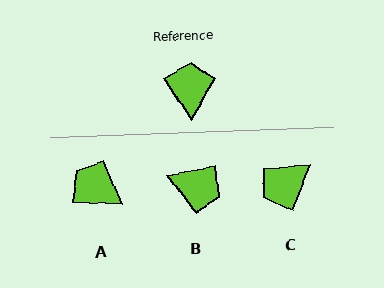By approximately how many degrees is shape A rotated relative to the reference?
Approximately 54 degrees counter-clockwise.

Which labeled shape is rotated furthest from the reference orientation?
C, about 126 degrees away.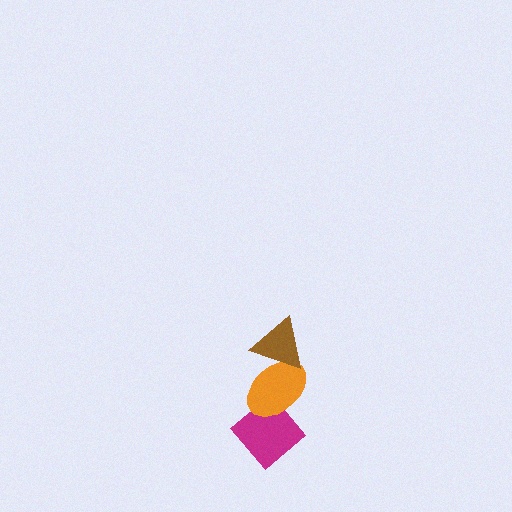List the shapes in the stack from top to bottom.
From top to bottom: the brown triangle, the orange ellipse, the magenta diamond.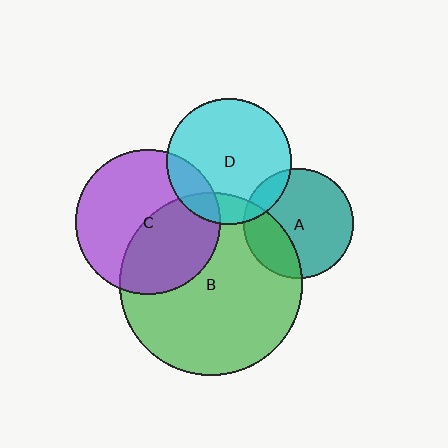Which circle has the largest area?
Circle B (green).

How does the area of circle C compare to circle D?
Approximately 1.3 times.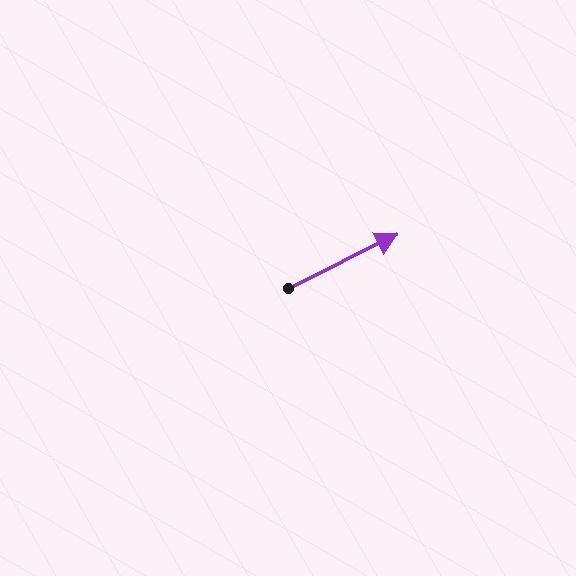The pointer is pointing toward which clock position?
Roughly 2 o'clock.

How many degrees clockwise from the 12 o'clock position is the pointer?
Approximately 64 degrees.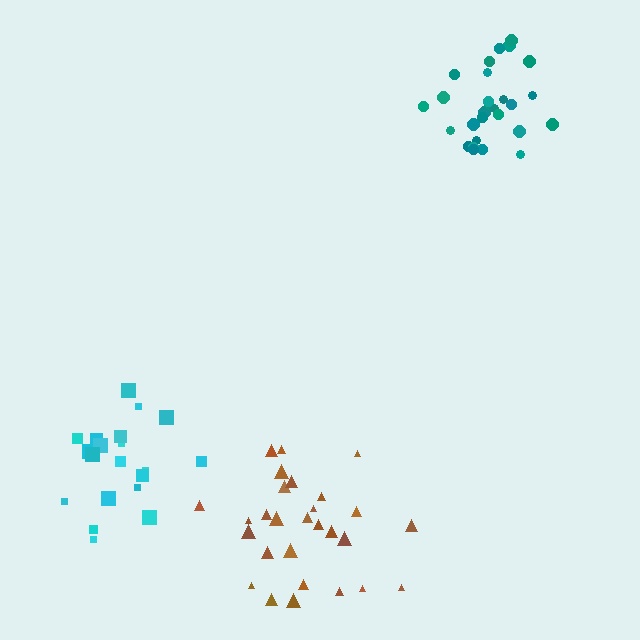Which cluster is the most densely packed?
Teal.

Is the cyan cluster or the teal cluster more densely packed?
Teal.